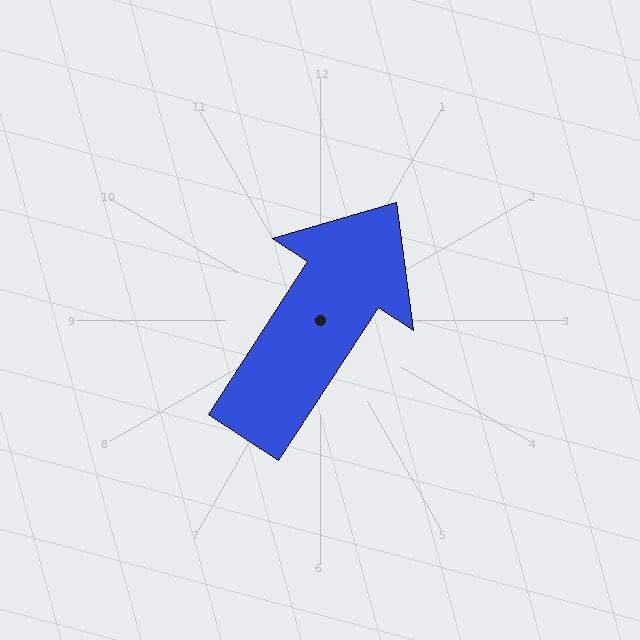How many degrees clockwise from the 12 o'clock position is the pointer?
Approximately 33 degrees.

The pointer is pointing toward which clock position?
Roughly 1 o'clock.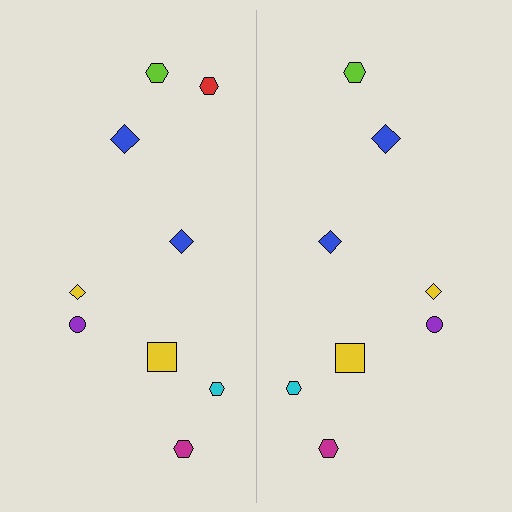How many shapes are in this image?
There are 17 shapes in this image.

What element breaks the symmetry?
A red hexagon is missing from the right side.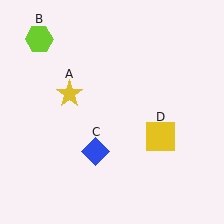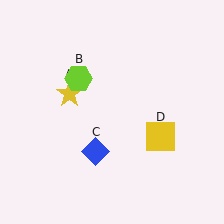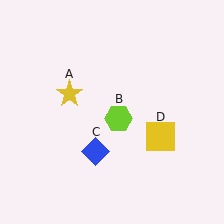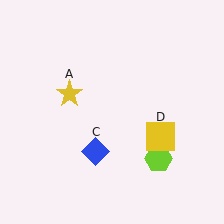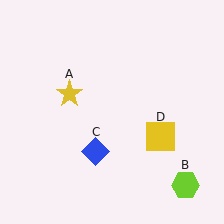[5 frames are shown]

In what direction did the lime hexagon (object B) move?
The lime hexagon (object B) moved down and to the right.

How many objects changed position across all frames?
1 object changed position: lime hexagon (object B).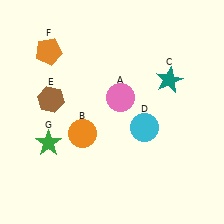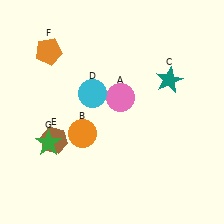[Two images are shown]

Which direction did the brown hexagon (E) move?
The brown hexagon (E) moved down.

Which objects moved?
The objects that moved are: the cyan circle (D), the brown hexagon (E).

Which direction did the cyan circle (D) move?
The cyan circle (D) moved left.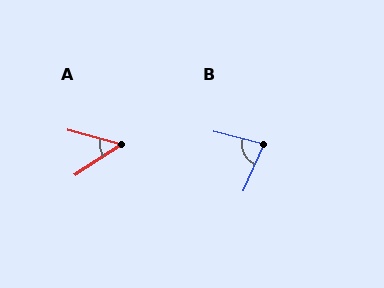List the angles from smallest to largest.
A (48°), B (81°).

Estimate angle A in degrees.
Approximately 48 degrees.